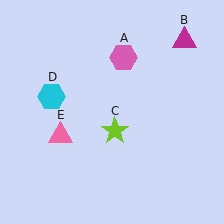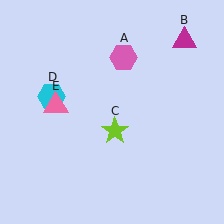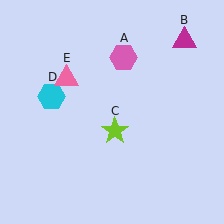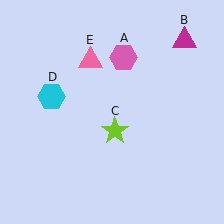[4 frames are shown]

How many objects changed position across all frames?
1 object changed position: pink triangle (object E).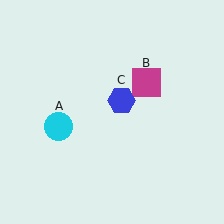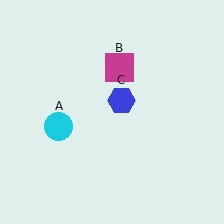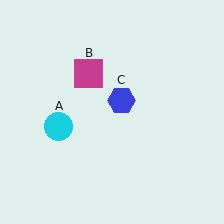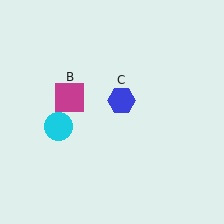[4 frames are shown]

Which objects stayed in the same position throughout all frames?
Cyan circle (object A) and blue hexagon (object C) remained stationary.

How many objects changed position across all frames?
1 object changed position: magenta square (object B).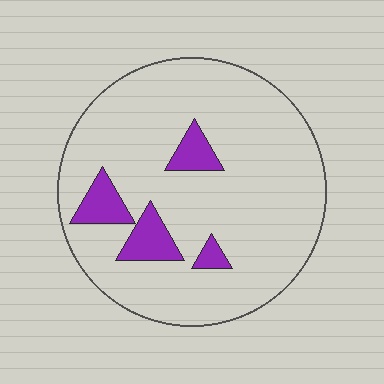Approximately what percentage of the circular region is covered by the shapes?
Approximately 10%.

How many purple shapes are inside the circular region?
4.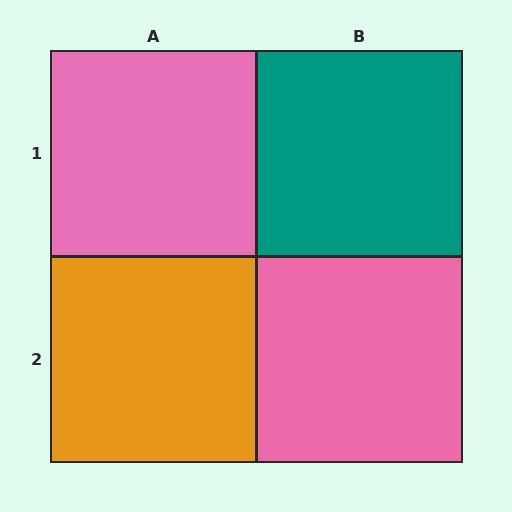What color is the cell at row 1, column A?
Pink.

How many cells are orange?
1 cell is orange.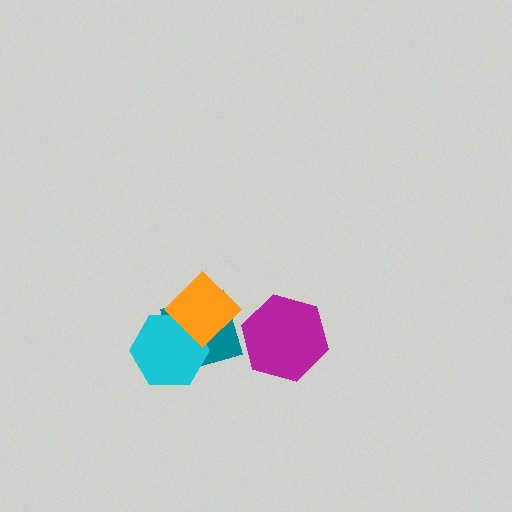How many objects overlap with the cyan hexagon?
2 objects overlap with the cyan hexagon.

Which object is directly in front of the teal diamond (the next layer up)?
The cyan hexagon is directly in front of the teal diamond.